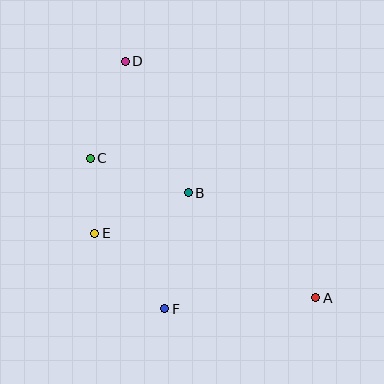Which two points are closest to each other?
Points C and E are closest to each other.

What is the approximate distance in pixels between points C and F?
The distance between C and F is approximately 168 pixels.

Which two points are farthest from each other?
Points A and D are farthest from each other.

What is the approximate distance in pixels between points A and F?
The distance between A and F is approximately 152 pixels.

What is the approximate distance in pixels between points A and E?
The distance between A and E is approximately 230 pixels.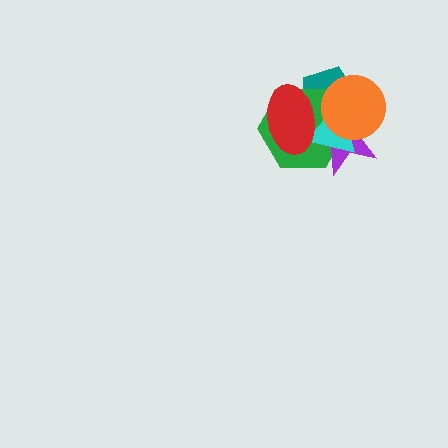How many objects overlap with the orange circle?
4 objects overlap with the orange circle.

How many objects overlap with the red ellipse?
4 objects overlap with the red ellipse.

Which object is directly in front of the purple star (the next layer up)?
The cyan triangle is directly in front of the purple star.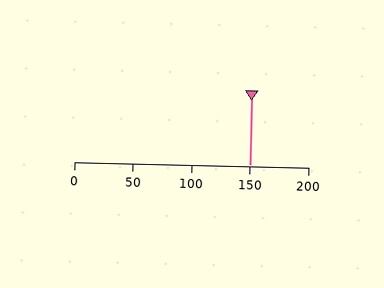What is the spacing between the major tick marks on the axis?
The major ticks are spaced 50 apart.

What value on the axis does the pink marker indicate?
The marker indicates approximately 150.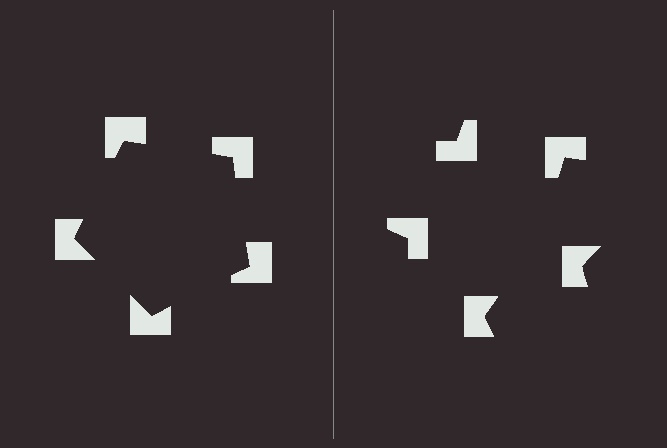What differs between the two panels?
The notched squares are positioned identically on both sides; only the wedge orientations differ. On the left they align to a pentagon; on the right they are misaligned.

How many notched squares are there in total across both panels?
10 — 5 on each side.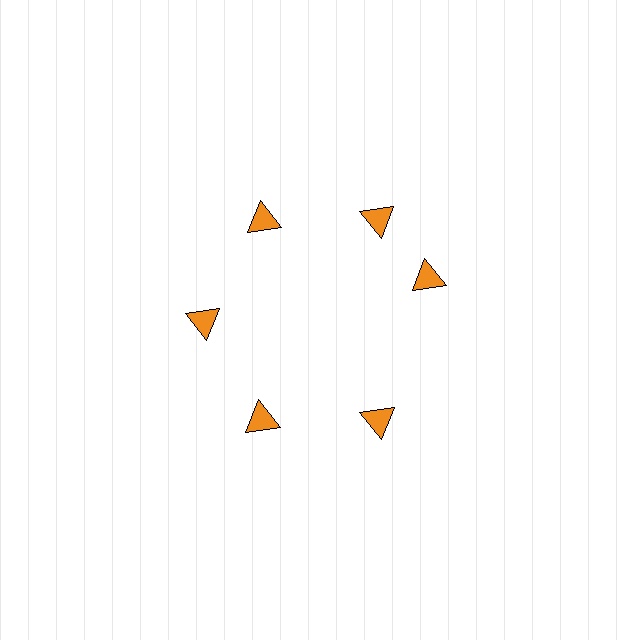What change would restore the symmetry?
The symmetry would be restored by rotating it back into even spacing with its neighbors so that all 6 triangles sit at equal angles and equal distance from the center.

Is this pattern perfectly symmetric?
No. The 6 orange triangles are arranged in a ring, but one element near the 3 o'clock position is rotated out of alignment along the ring, breaking the 6-fold rotational symmetry.